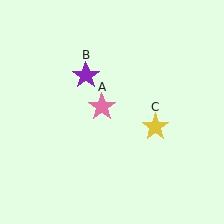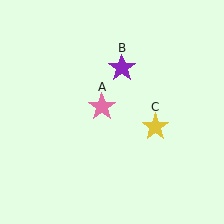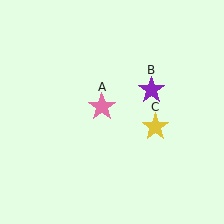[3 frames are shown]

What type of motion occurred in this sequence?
The purple star (object B) rotated clockwise around the center of the scene.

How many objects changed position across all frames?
1 object changed position: purple star (object B).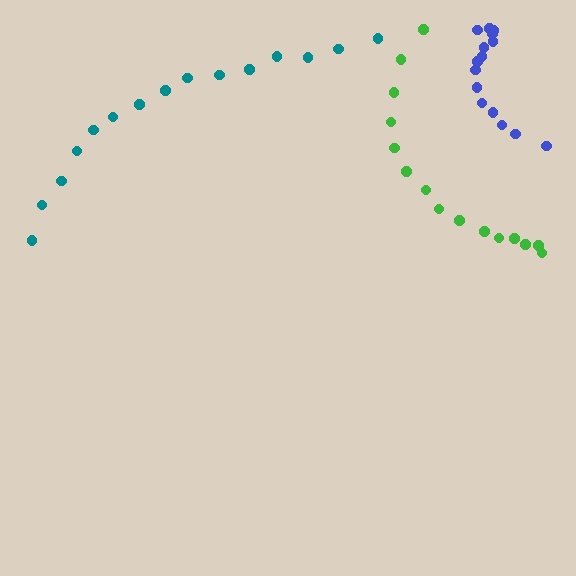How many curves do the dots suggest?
There are 3 distinct paths.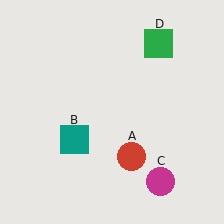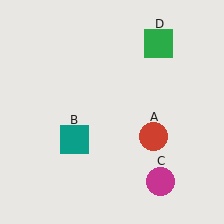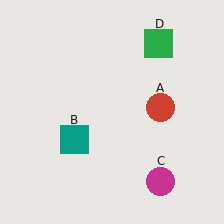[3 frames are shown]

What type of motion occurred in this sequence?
The red circle (object A) rotated counterclockwise around the center of the scene.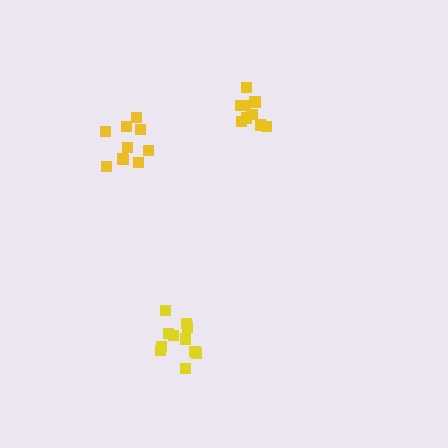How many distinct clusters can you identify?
There are 3 distinct clusters.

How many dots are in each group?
Group 1: 9 dots, Group 2: 11 dots, Group 3: 10 dots (30 total).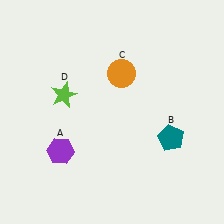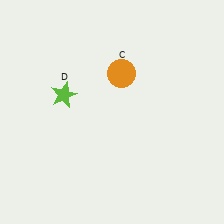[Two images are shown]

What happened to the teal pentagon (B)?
The teal pentagon (B) was removed in Image 2. It was in the bottom-right area of Image 1.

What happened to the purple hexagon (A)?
The purple hexagon (A) was removed in Image 2. It was in the bottom-left area of Image 1.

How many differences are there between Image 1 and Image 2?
There are 2 differences between the two images.